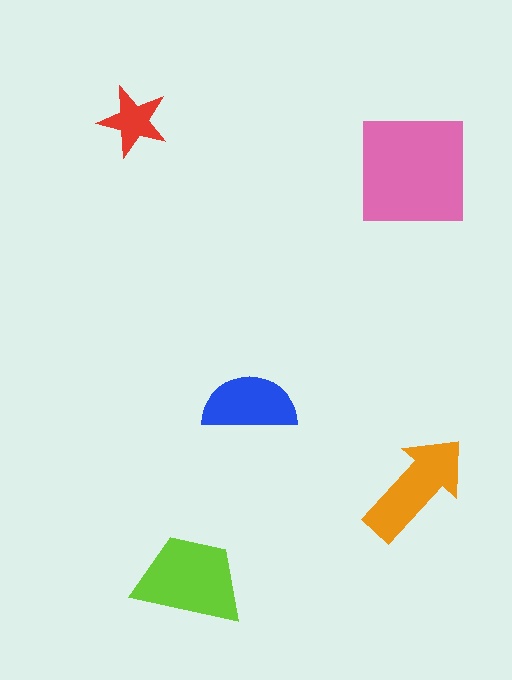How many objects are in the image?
There are 5 objects in the image.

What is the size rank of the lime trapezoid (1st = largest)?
2nd.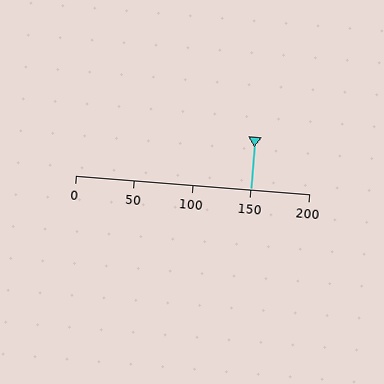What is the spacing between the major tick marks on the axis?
The major ticks are spaced 50 apart.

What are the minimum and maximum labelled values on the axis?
The axis runs from 0 to 200.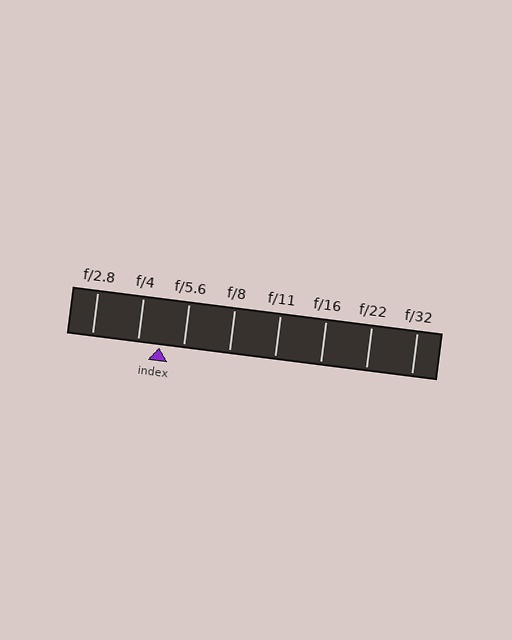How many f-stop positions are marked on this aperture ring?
There are 8 f-stop positions marked.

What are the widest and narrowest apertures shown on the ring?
The widest aperture shown is f/2.8 and the narrowest is f/32.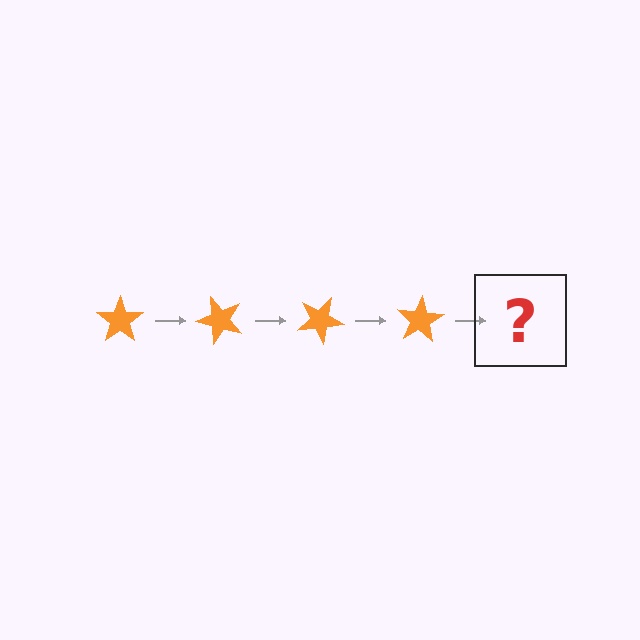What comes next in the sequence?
The next element should be an orange star rotated 200 degrees.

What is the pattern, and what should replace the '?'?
The pattern is that the star rotates 50 degrees each step. The '?' should be an orange star rotated 200 degrees.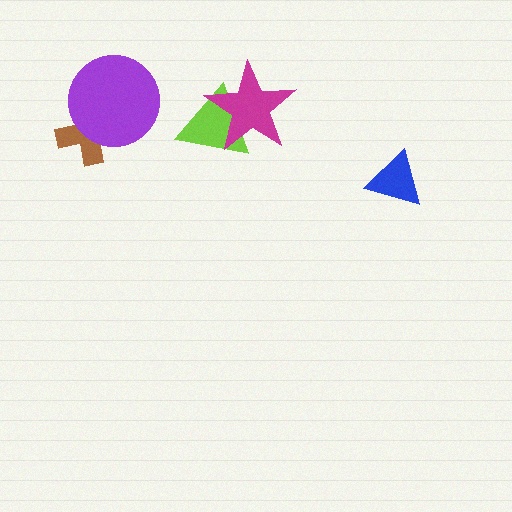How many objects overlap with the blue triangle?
0 objects overlap with the blue triangle.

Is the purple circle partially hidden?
No, no other shape covers it.